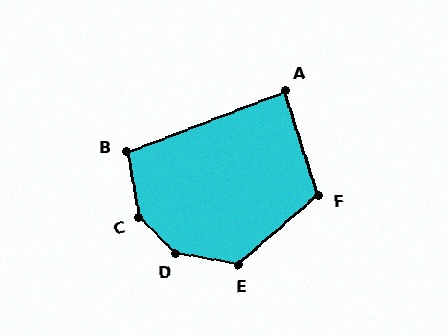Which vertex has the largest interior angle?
D, at approximately 146 degrees.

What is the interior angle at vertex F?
Approximately 113 degrees (obtuse).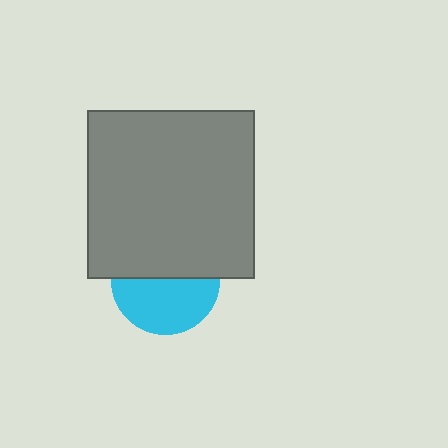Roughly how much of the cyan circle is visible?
About half of it is visible (roughly 51%).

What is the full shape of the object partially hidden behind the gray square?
The partially hidden object is a cyan circle.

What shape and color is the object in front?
The object in front is a gray square.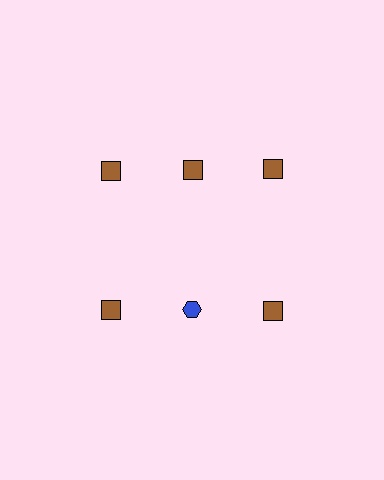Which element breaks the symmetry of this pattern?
The blue hexagon in the second row, second from left column breaks the symmetry. All other shapes are brown squares.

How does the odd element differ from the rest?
It differs in both color (blue instead of brown) and shape (hexagon instead of square).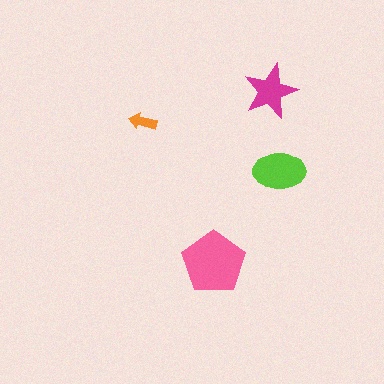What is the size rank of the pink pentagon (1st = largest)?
1st.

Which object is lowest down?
The pink pentagon is bottommost.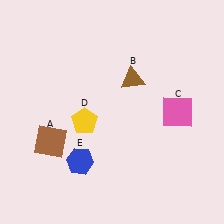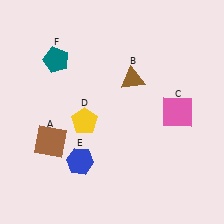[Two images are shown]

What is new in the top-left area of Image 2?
A teal pentagon (F) was added in the top-left area of Image 2.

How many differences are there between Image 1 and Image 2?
There is 1 difference between the two images.